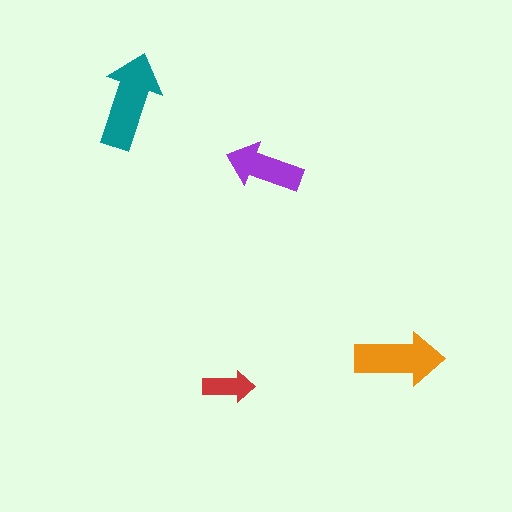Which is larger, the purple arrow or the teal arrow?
The teal one.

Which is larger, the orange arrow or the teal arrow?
The teal one.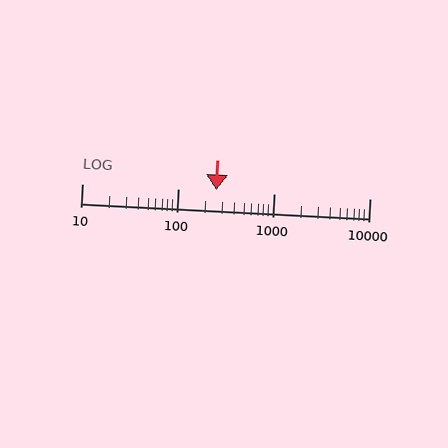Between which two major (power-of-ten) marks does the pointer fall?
The pointer is between 100 and 1000.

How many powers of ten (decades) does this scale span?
The scale spans 3 decades, from 10 to 10000.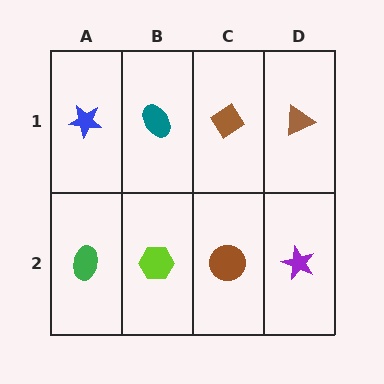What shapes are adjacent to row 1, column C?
A brown circle (row 2, column C), a teal ellipse (row 1, column B), a brown triangle (row 1, column D).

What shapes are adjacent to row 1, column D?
A purple star (row 2, column D), a brown diamond (row 1, column C).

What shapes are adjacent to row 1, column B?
A lime hexagon (row 2, column B), a blue star (row 1, column A), a brown diamond (row 1, column C).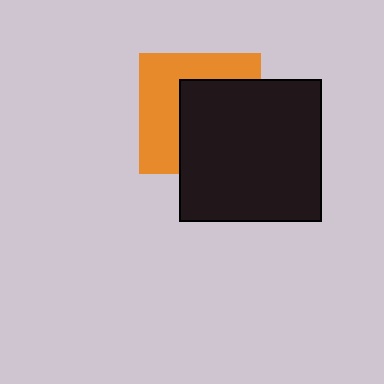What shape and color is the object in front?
The object in front is a black square.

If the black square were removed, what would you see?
You would see the complete orange square.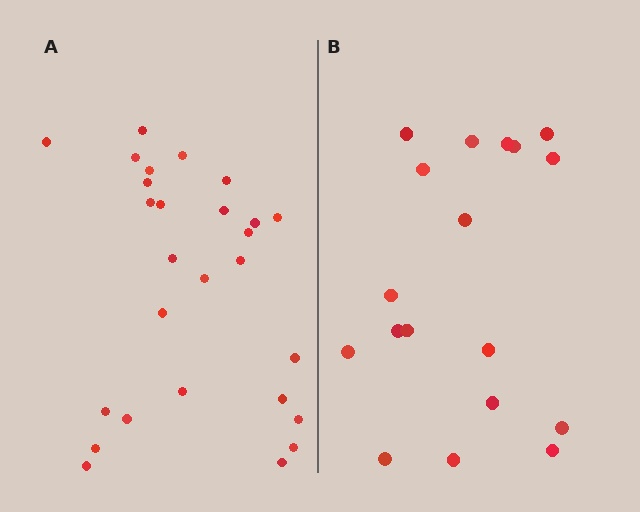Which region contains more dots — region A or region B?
Region A (the left region) has more dots.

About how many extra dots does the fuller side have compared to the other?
Region A has roughly 8 or so more dots than region B.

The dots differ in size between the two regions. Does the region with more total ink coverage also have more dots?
No. Region B has more total ink coverage because its dots are larger, but region A actually contains more individual dots. Total area can be misleading — the number of items is what matters here.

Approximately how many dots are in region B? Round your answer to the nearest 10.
About 20 dots. (The exact count is 18, which rounds to 20.)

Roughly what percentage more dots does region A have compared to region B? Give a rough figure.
About 50% more.